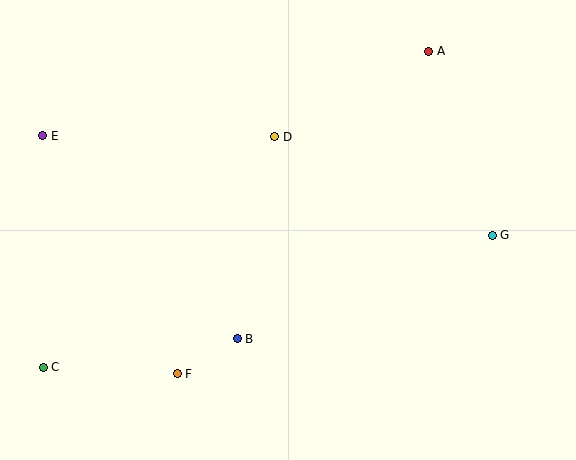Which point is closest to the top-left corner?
Point E is closest to the top-left corner.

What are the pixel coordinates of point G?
Point G is at (492, 235).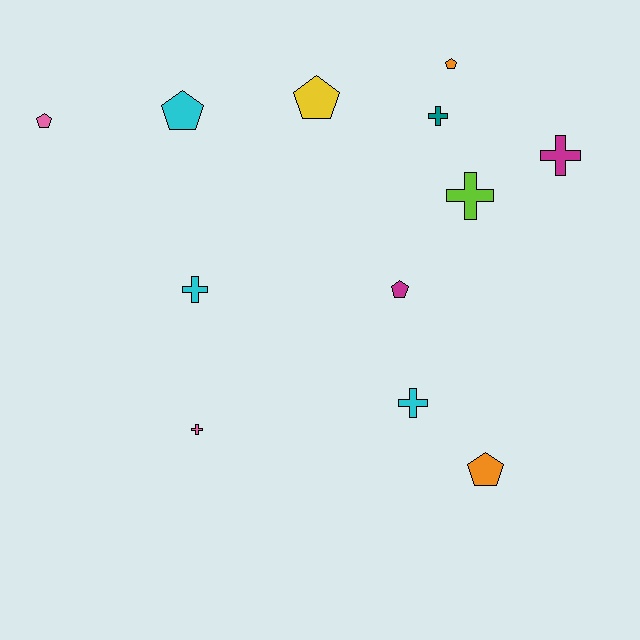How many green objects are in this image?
There are no green objects.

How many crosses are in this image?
There are 6 crosses.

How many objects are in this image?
There are 12 objects.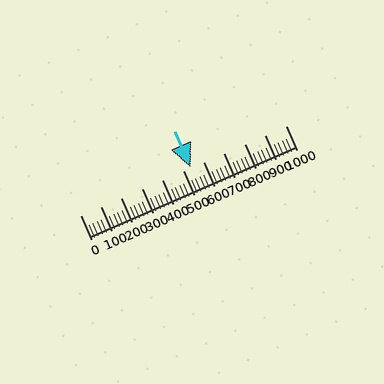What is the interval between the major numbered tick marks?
The major tick marks are spaced 100 units apart.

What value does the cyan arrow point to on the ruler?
The cyan arrow points to approximately 540.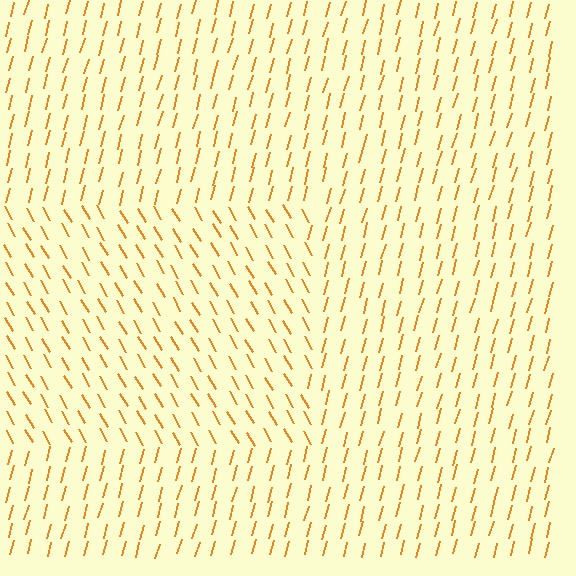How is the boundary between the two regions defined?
The boundary is defined purely by a change in line orientation (approximately 45 degrees difference). All lines are the same color and thickness.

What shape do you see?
I see a rectangle.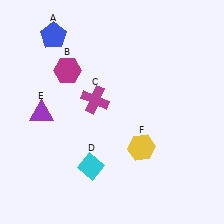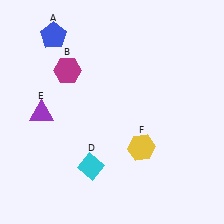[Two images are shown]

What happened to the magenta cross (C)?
The magenta cross (C) was removed in Image 2. It was in the top-left area of Image 1.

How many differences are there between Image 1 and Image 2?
There is 1 difference between the two images.